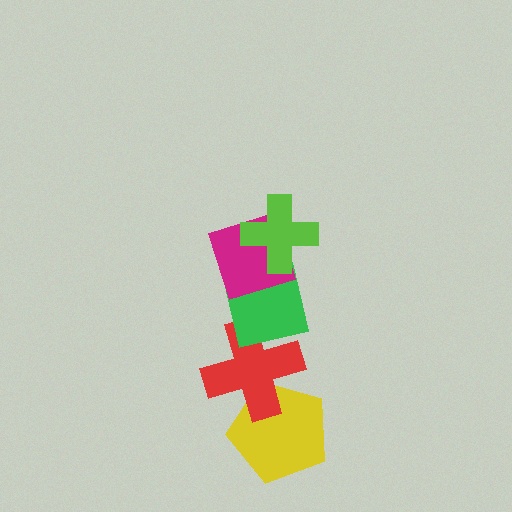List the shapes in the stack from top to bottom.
From top to bottom: the lime cross, the magenta diamond, the green square, the red cross, the yellow pentagon.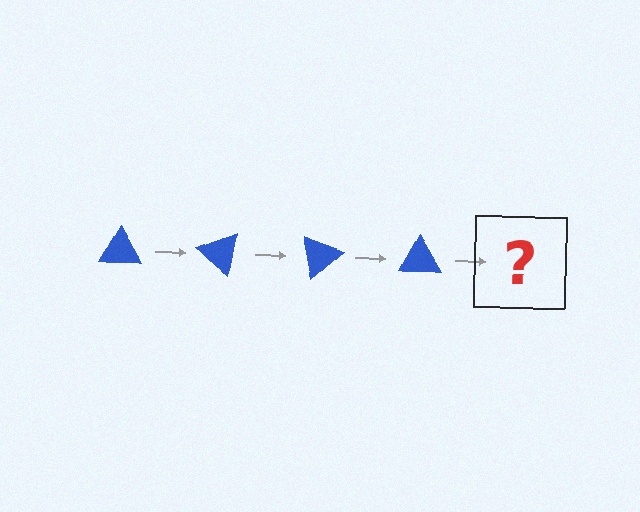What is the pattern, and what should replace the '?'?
The pattern is that the triangle rotates 40 degrees each step. The '?' should be a blue triangle rotated 160 degrees.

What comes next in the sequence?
The next element should be a blue triangle rotated 160 degrees.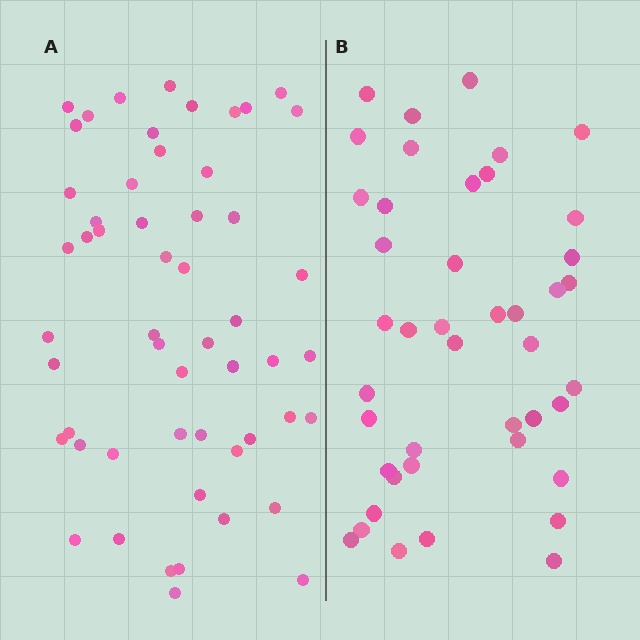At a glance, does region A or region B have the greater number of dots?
Region A (the left region) has more dots.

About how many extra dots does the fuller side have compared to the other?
Region A has roughly 12 or so more dots than region B.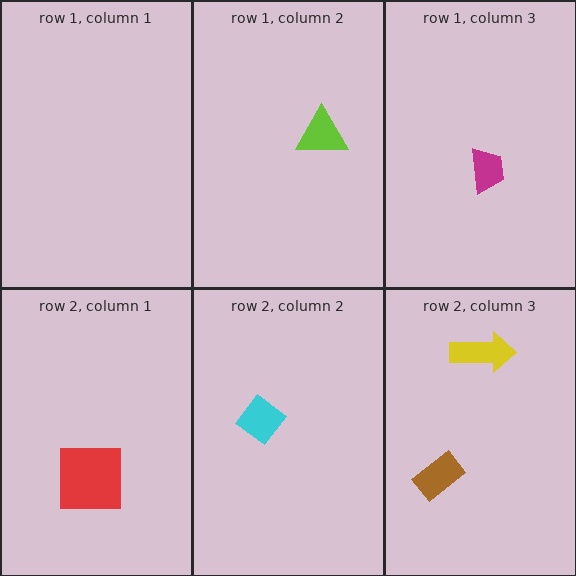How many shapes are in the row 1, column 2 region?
1.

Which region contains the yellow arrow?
The row 2, column 3 region.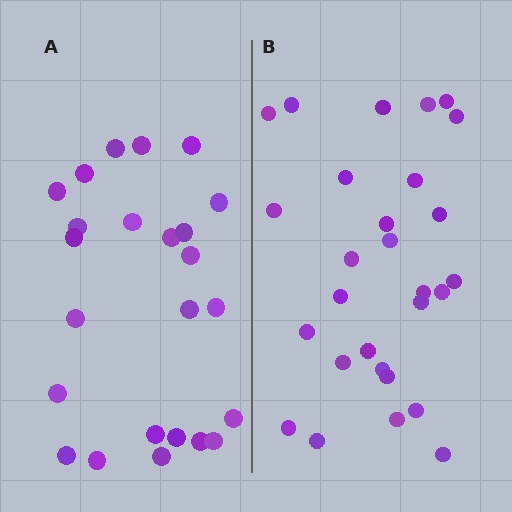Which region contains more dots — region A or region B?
Region B (the right region) has more dots.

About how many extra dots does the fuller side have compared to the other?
Region B has about 4 more dots than region A.